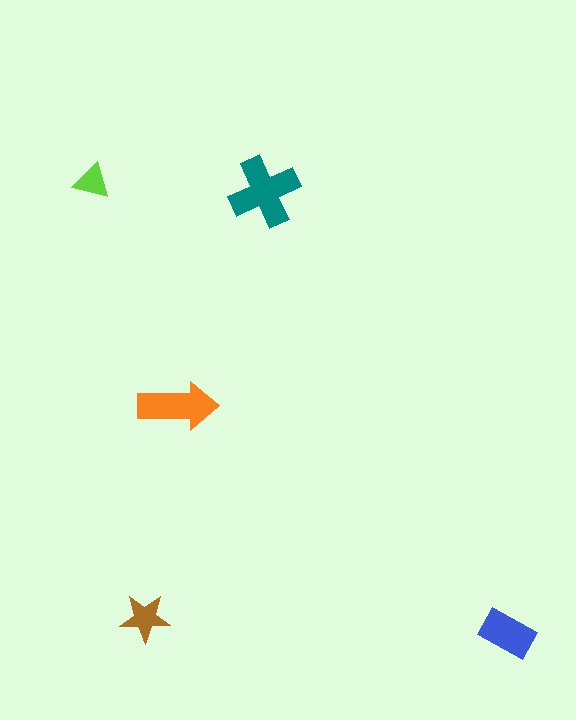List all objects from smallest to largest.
The lime triangle, the brown star, the blue rectangle, the orange arrow, the teal cross.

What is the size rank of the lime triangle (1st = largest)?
5th.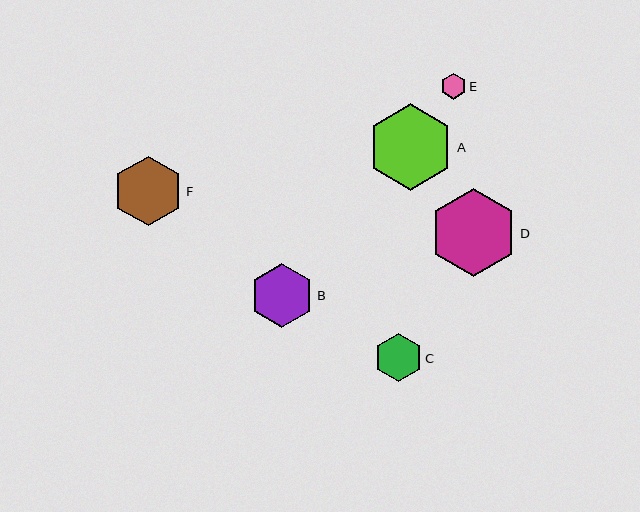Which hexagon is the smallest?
Hexagon E is the smallest with a size of approximately 26 pixels.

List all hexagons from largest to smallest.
From largest to smallest: D, A, F, B, C, E.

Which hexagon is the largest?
Hexagon D is the largest with a size of approximately 88 pixels.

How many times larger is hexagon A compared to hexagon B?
Hexagon A is approximately 1.3 times the size of hexagon B.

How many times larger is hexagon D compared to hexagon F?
Hexagon D is approximately 1.3 times the size of hexagon F.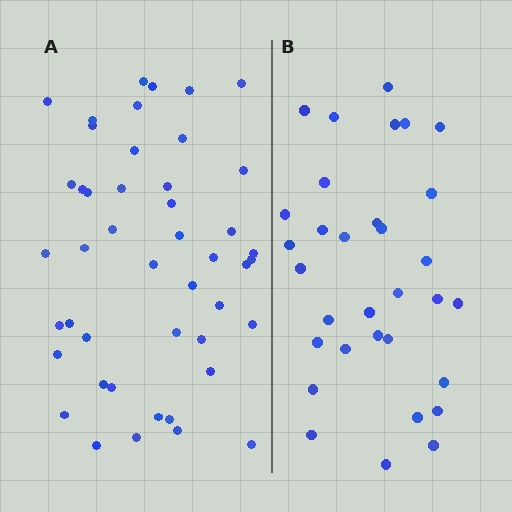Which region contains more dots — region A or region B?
Region A (the left region) has more dots.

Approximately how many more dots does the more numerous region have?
Region A has approximately 15 more dots than region B.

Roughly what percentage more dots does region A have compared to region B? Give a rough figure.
About 45% more.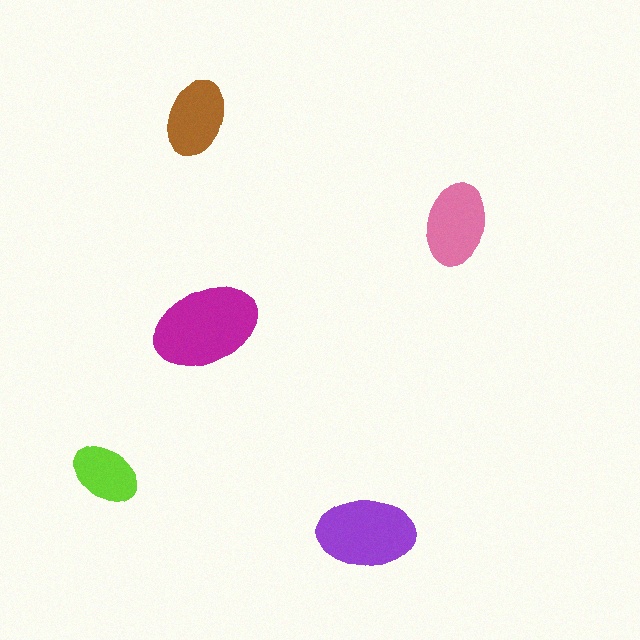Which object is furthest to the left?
The lime ellipse is leftmost.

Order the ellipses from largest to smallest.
the magenta one, the purple one, the pink one, the brown one, the lime one.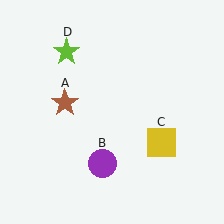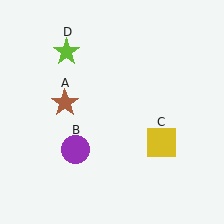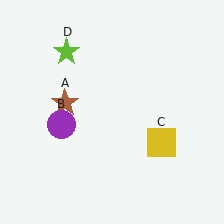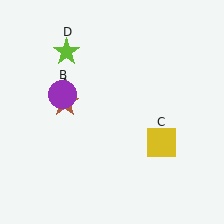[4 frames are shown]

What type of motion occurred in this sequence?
The purple circle (object B) rotated clockwise around the center of the scene.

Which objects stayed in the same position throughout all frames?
Brown star (object A) and yellow square (object C) and lime star (object D) remained stationary.